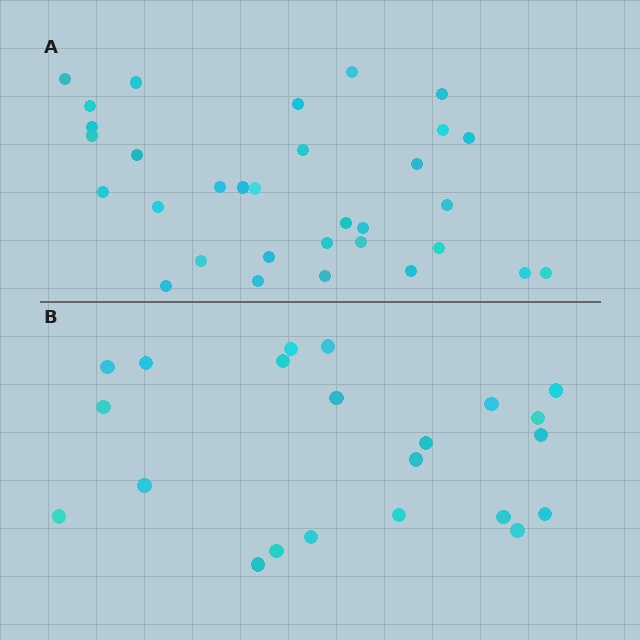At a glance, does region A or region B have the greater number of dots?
Region A (the top region) has more dots.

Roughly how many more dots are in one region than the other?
Region A has roughly 10 or so more dots than region B.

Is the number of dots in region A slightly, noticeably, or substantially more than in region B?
Region A has substantially more. The ratio is roughly 1.5 to 1.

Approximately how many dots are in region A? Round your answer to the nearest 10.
About 30 dots. (The exact count is 32, which rounds to 30.)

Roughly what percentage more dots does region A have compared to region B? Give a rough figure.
About 45% more.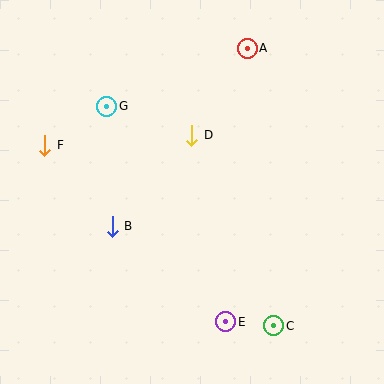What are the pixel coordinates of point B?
Point B is at (112, 226).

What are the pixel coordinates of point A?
Point A is at (247, 48).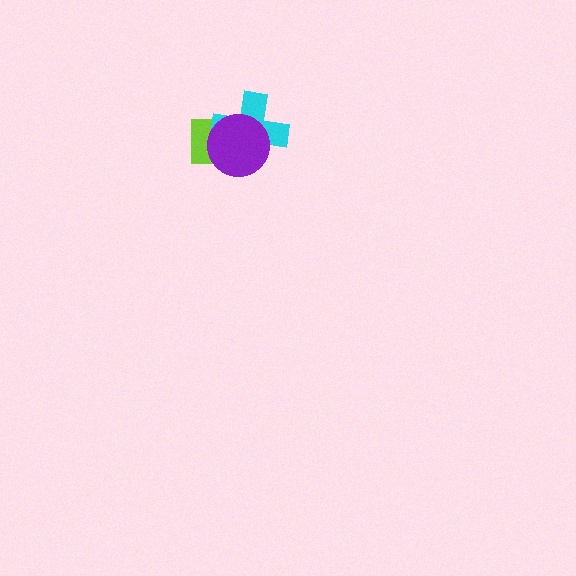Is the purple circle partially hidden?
No, no other shape covers it.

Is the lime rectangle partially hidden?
Yes, it is partially covered by another shape.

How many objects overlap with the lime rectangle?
2 objects overlap with the lime rectangle.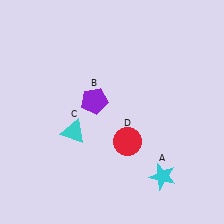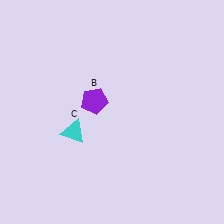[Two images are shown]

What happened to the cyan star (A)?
The cyan star (A) was removed in Image 2. It was in the bottom-right area of Image 1.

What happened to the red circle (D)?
The red circle (D) was removed in Image 2. It was in the bottom-right area of Image 1.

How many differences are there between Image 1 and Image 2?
There are 2 differences between the two images.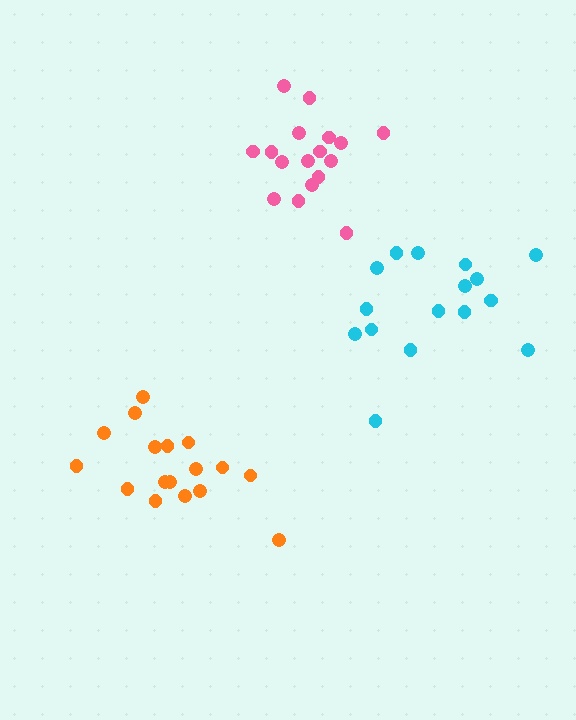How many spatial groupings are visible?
There are 3 spatial groupings.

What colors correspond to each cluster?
The clusters are colored: pink, cyan, orange.